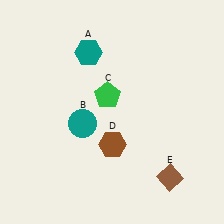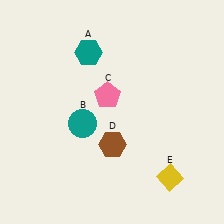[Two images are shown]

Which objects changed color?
C changed from green to pink. E changed from brown to yellow.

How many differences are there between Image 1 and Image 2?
There are 2 differences between the two images.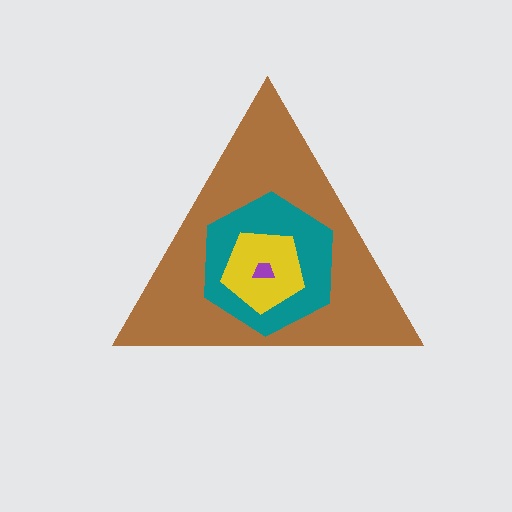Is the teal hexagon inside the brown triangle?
Yes.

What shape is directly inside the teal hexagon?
The yellow pentagon.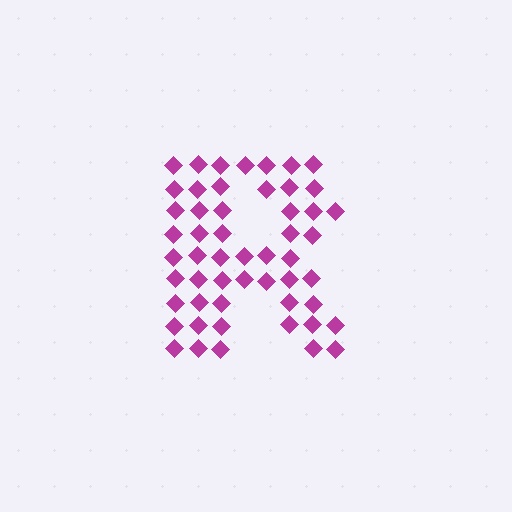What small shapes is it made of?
It is made of small diamonds.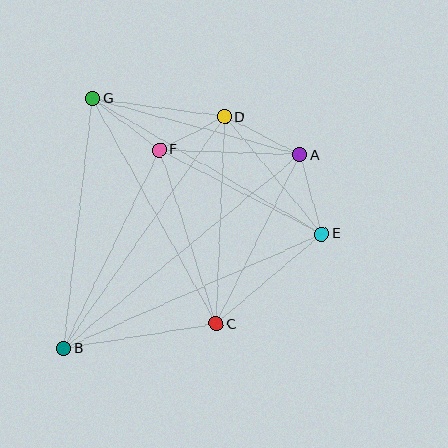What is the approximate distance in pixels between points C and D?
The distance between C and D is approximately 208 pixels.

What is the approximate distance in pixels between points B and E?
The distance between B and E is approximately 282 pixels.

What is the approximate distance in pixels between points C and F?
The distance between C and F is approximately 183 pixels.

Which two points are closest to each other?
Points D and F are closest to each other.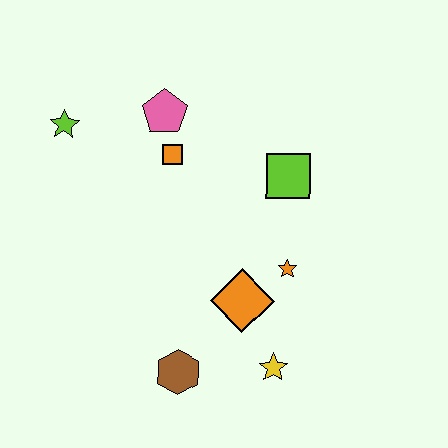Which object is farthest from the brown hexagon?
The lime star is farthest from the brown hexagon.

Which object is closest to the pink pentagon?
The orange square is closest to the pink pentagon.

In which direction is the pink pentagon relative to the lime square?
The pink pentagon is to the left of the lime square.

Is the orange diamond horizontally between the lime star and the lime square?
Yes